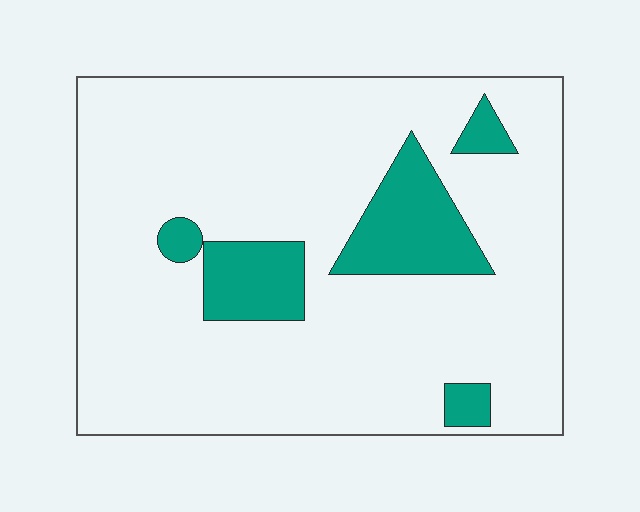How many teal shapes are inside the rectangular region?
5.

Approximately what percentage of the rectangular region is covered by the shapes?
Approximately 15%.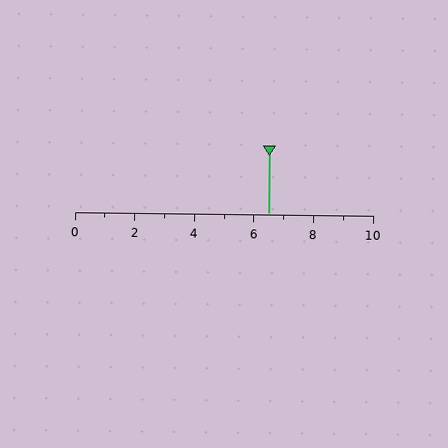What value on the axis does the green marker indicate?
The marker indicates approximately 6.5.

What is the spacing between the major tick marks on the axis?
The major ticks are spaced 2 apart.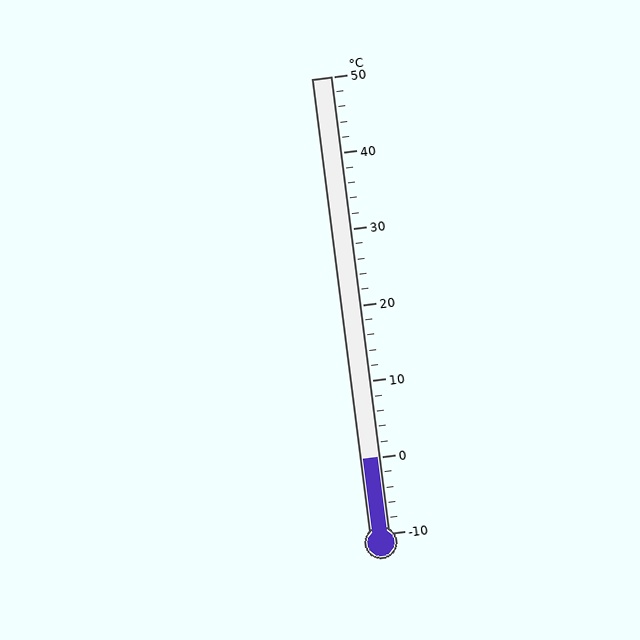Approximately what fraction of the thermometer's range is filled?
The thermometer is filled to approximately 15% of its range.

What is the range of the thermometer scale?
The thermometer scale ranges from -10°C to 50°C.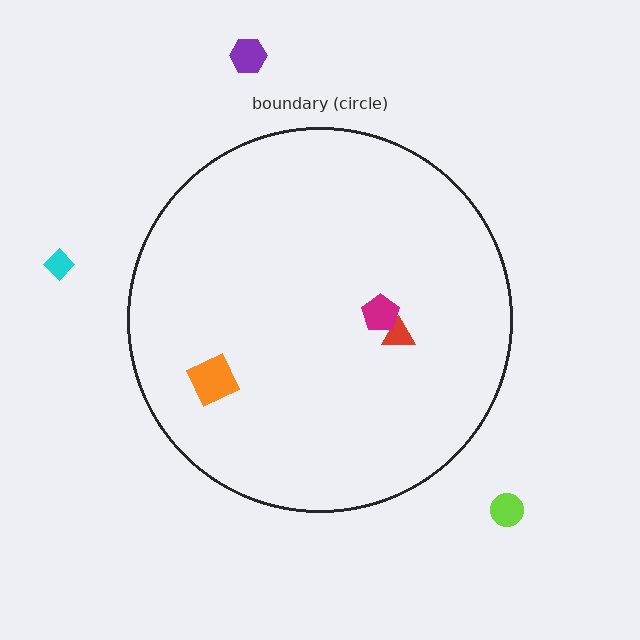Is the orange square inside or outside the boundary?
Inside.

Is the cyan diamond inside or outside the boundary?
Outside.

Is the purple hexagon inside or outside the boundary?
Outside.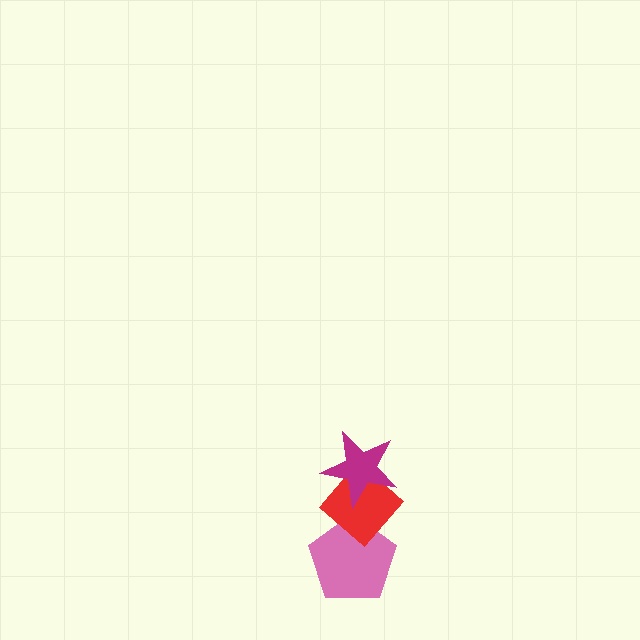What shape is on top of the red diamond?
The magenta star is on top of the red diamond.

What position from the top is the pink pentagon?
The pink pentagon is 3rd from the top.